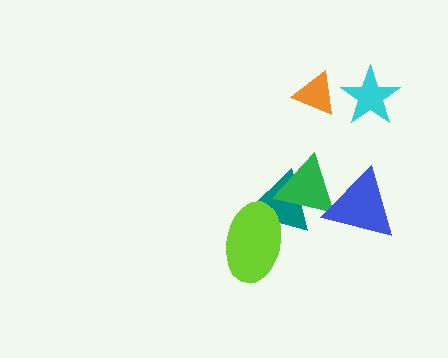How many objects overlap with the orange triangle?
0 objects overlap with the orange triangle.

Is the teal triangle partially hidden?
Yes, it is partially covered by another shape.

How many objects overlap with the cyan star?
0 objects overlap with the cyan star.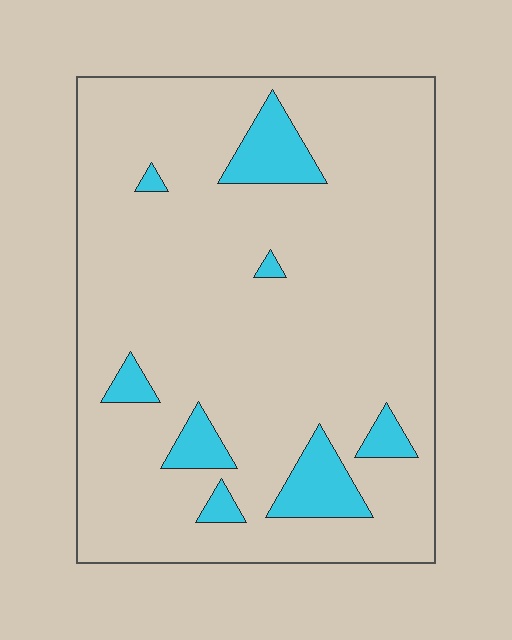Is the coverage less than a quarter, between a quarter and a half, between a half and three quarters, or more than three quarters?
Less than a quarter.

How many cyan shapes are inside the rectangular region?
8.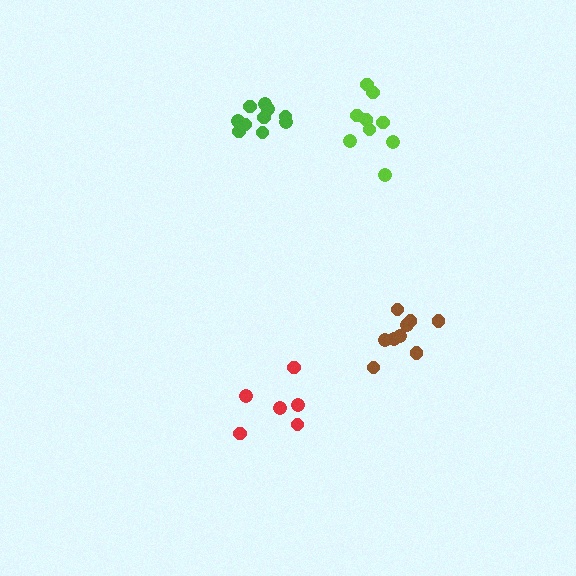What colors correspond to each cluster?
The clusters are colored: brown, green, red, lime.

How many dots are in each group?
Group 1: 9 dots, Group 2: 10 dots, Group 3: 6 dots, Group 4: 9 dots (34 total).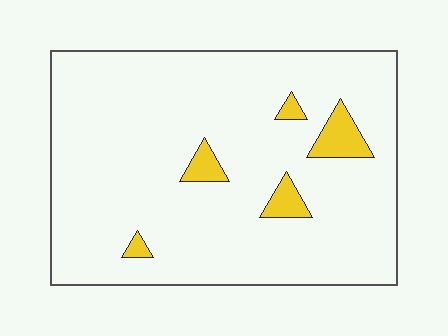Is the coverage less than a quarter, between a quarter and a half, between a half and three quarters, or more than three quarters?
Less than a quarter.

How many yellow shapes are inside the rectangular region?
5.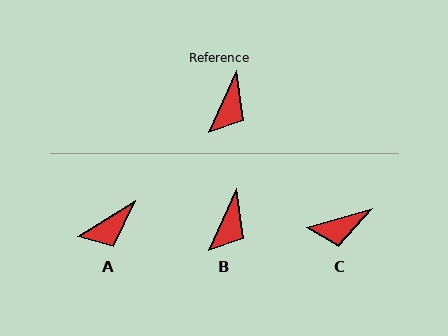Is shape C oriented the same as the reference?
No, it is off by about 49 degrees.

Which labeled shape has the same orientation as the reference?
B.